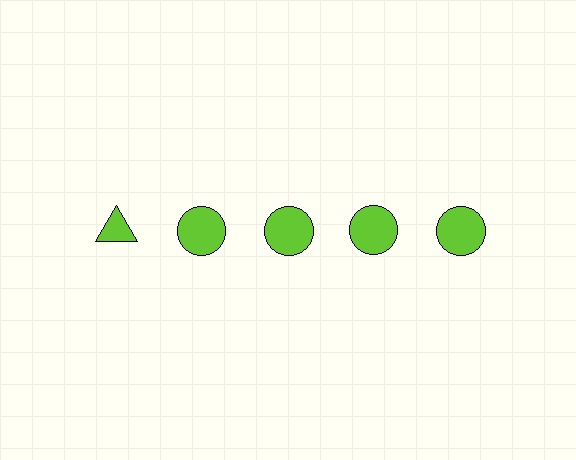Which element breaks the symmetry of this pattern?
The lime triangle in the top row, leftmost column breaks the symmetry. All other shapes are lime circles.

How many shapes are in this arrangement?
There are 5 shapes arranged in a grid pattern.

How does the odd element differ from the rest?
It has a different shape: triangle instead of circle.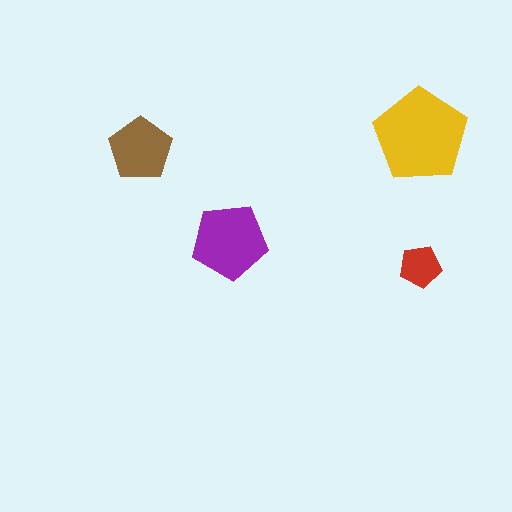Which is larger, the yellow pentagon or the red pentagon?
The yellow one.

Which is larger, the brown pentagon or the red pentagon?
The brown one.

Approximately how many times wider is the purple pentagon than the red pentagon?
About 2 times wider.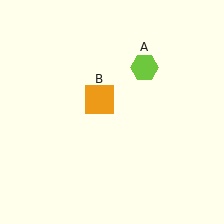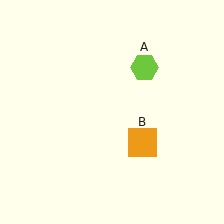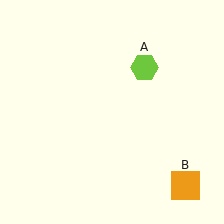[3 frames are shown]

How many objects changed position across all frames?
1 object changed position: orange square (object B).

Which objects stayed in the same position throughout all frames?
Lime hexagon (object A) remained stationary.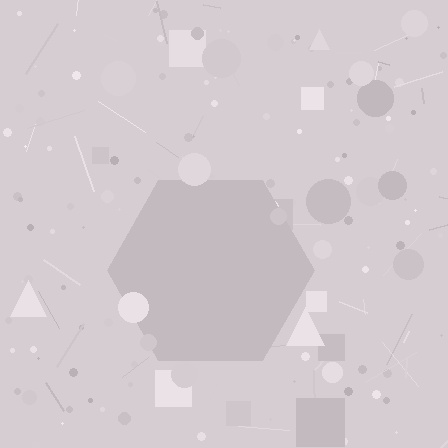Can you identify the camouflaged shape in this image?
The camouflaged shape is a hexagon.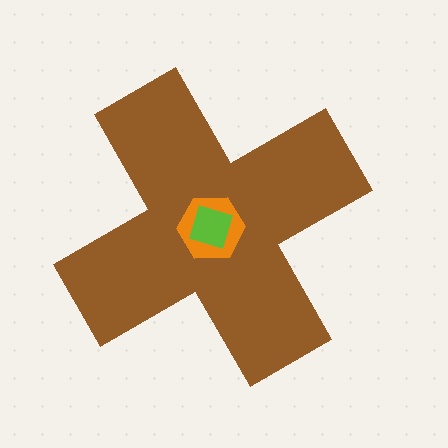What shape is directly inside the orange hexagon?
The lime square.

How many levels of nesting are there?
3.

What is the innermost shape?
The lime square.